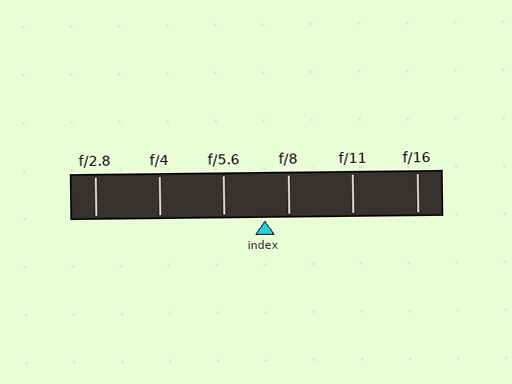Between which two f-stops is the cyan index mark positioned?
The index mark is between f/5.6 and f/8.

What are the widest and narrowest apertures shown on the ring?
The widest aperture shown is f/2.8 and the narrowest is f/16.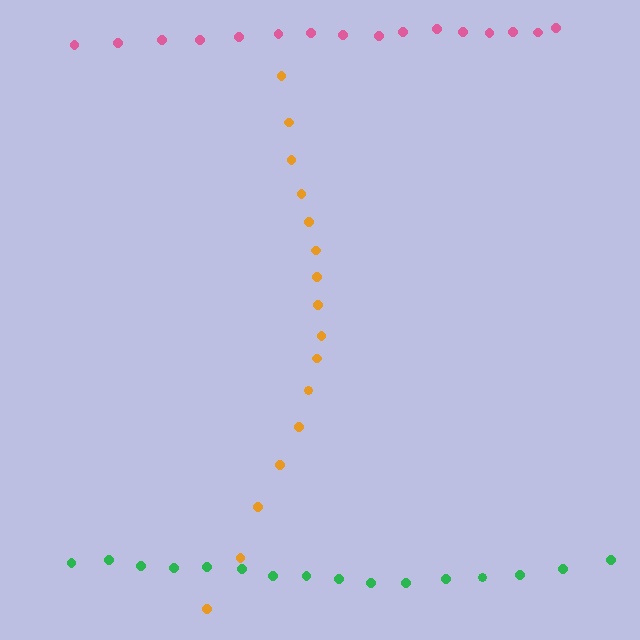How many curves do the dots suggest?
There are 3 distinct paths.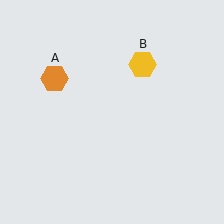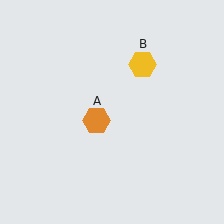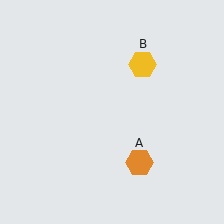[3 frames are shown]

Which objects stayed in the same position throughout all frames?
Yellow hexagon (object B) remained stationary.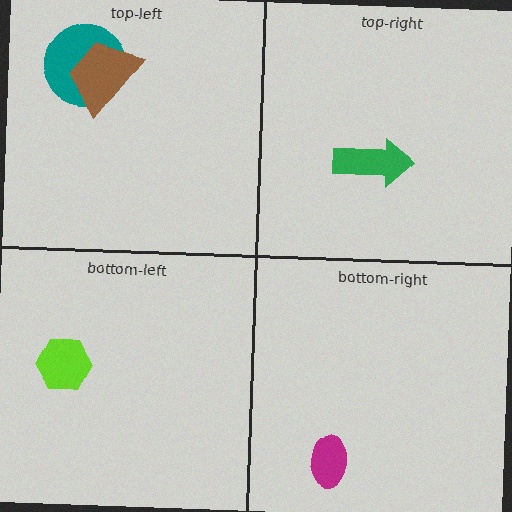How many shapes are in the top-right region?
1.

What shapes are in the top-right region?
The green arrow.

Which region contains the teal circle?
The top-left region.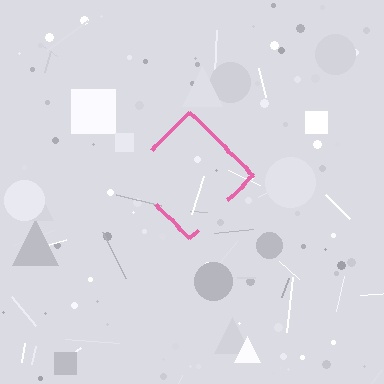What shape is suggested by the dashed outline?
The dashed outline suggests a diamond.